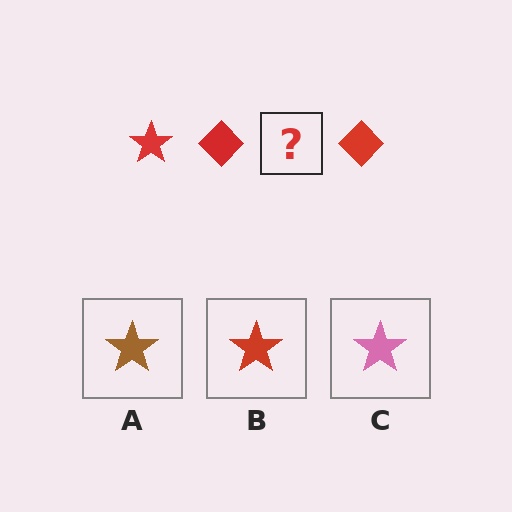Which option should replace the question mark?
Option B.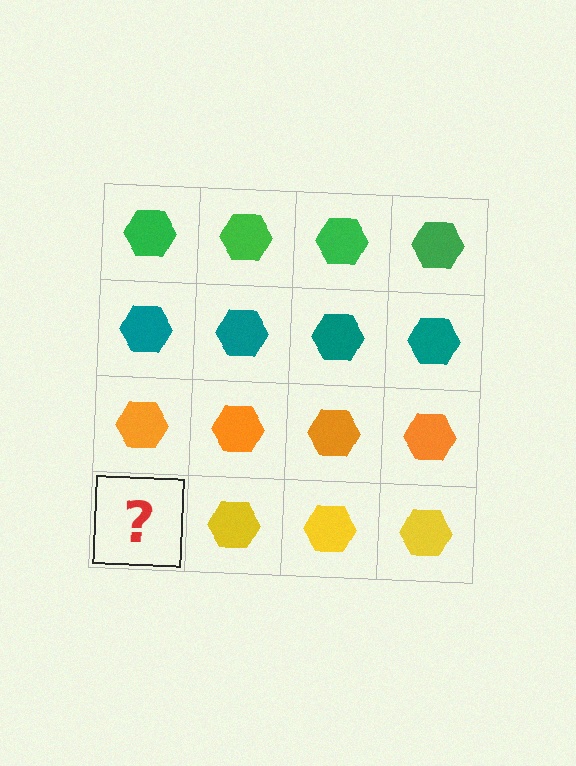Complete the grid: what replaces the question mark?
The question mark should be replaced with a yellow hexagon.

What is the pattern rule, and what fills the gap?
The rule is that each row has a consistent color. The gap should be filled with a yellow hexagon.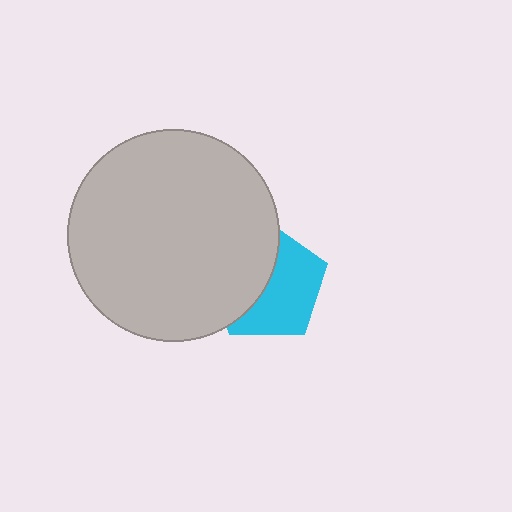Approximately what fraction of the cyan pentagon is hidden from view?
Roughly 46% of the cyan pentagon is hidden behind the light gray circle.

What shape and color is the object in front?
The object in front is a light gray circle.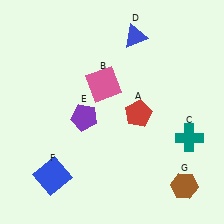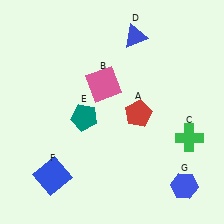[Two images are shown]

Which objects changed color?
C changed from teal to green. E changed from purple to teal. G changed from brown to blue.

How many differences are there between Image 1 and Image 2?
There are 3 differences between the two images.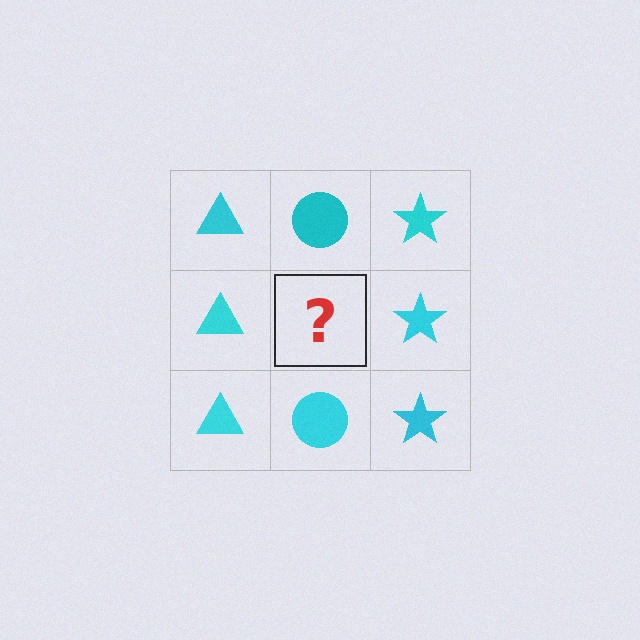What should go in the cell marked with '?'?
The missing cell should contain a cyan circle.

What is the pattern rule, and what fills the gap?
The rule is that each column has a consistent shape. The gap should be filled with a cyan circle.